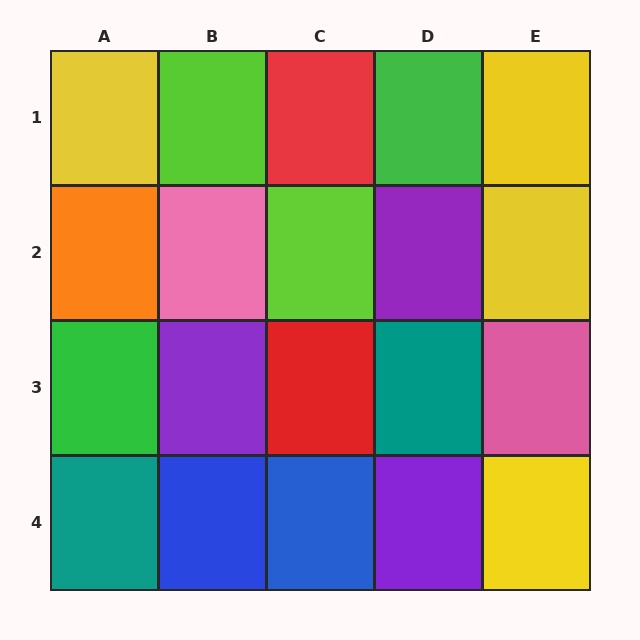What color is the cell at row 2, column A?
Orange.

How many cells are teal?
2 cells are teal.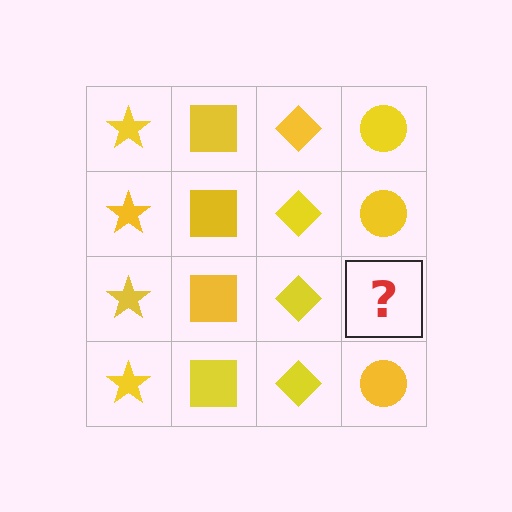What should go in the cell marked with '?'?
The missing cell should contain a yellow circle.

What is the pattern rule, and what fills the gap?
The rule is that each column has a consistent shape. The gap should be filled with a yellow circle.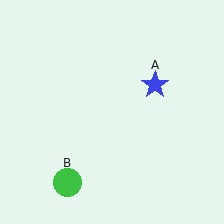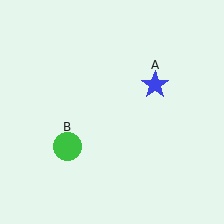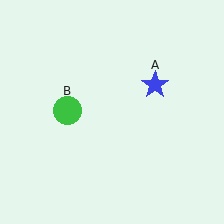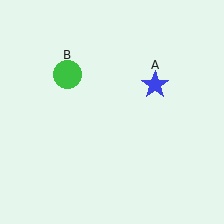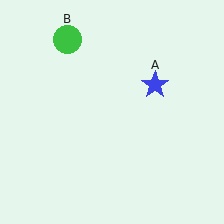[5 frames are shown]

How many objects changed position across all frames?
1 object changed position: green circle (object B).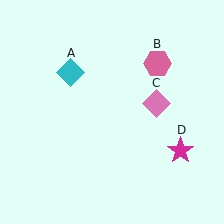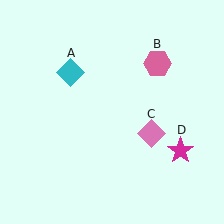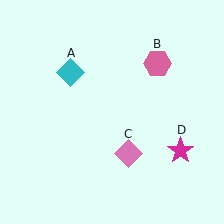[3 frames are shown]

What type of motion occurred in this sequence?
The pink diamond (object C) rotated clockwise around the center of the scene.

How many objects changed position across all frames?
1 object changed position: pink diamond (object C).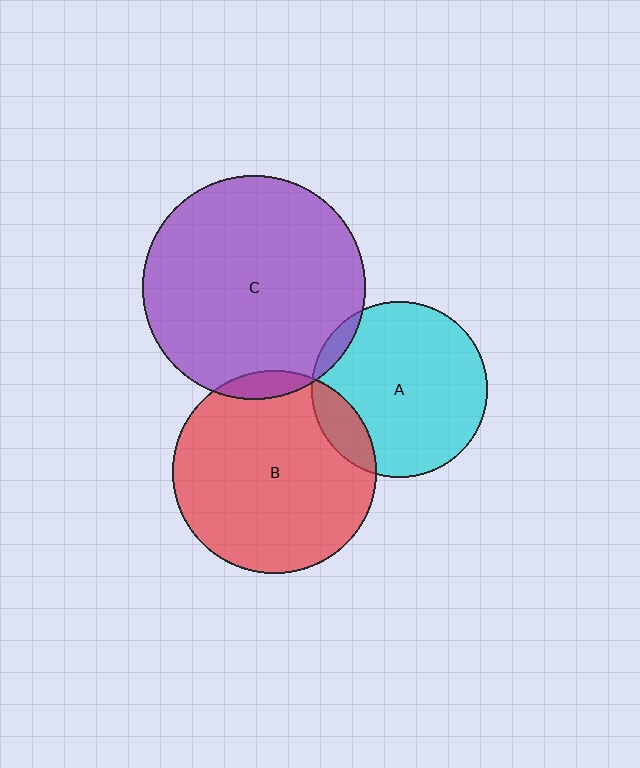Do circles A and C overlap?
Yes.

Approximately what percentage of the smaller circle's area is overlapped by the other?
Approximately 5%.